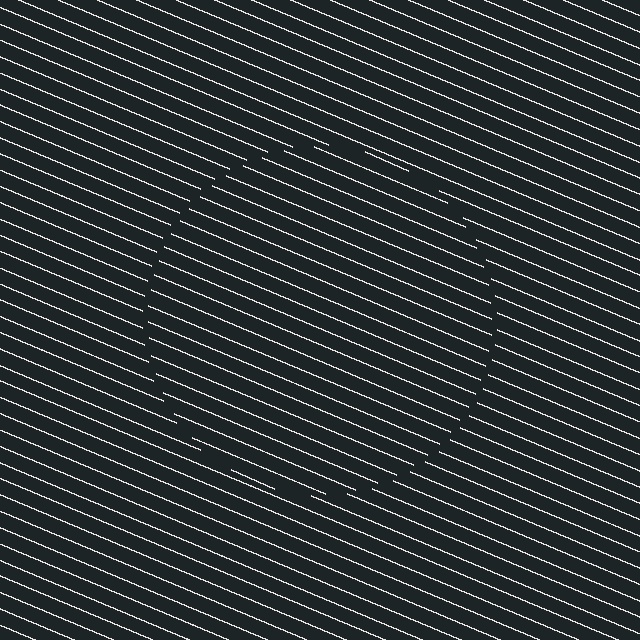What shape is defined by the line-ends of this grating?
An illusory circle. The interior of the shape contains the same grating, shifted by half a period — the contour is defined by the phase discontinuity where line-ends from the inner and outer gratings abut.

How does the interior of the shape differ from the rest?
The interior of the shape contains the same grating, shifted by half a period — the contour is defined by the phase discontinuity where line-ends from the inner and outer gratings abut.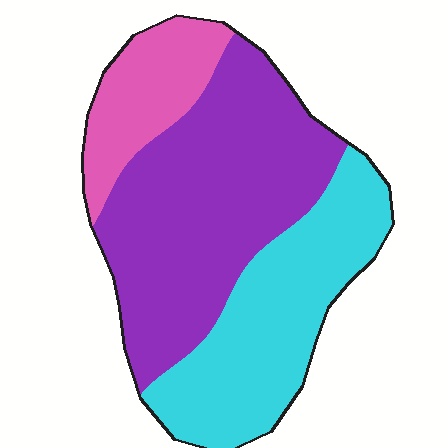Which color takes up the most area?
Purple, at roughly 50%.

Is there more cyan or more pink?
Cyan.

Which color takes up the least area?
Pink, at roughly 15%.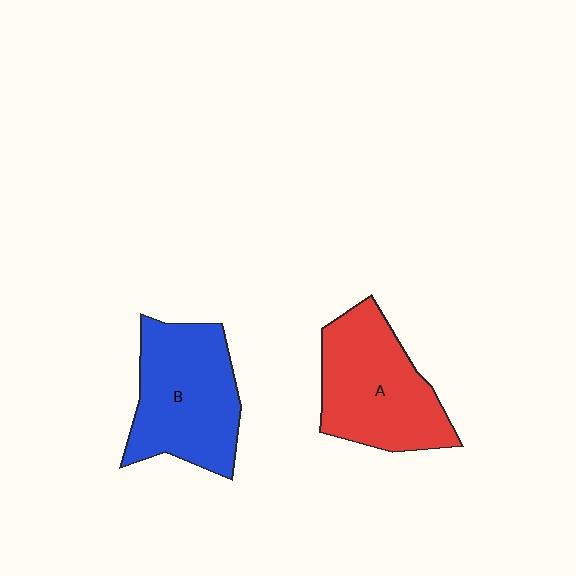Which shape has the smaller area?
Shape A (red).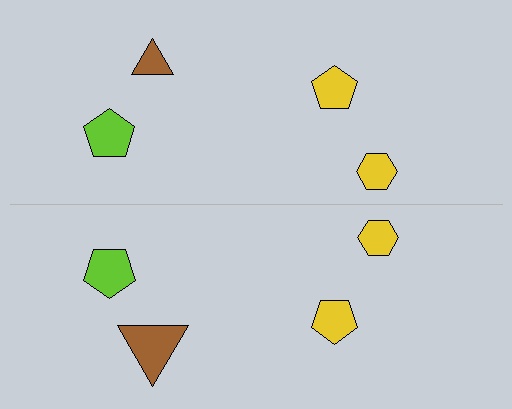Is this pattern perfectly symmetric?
No, the pattern is not perfectly symmetric. The brown triangle on the bottom side has a different size than its mirror counterpart.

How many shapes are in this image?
There are 8 shapes in this image.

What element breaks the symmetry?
The brown triangle on the bottom side has a different size than its mirror counterpart.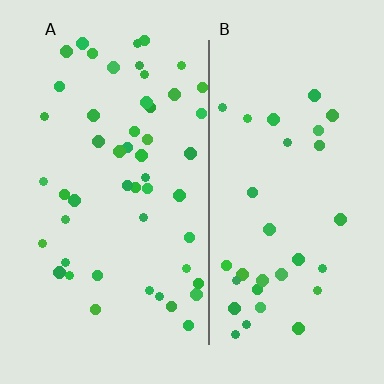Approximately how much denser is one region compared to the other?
Approximately 1.5× — region A over region B.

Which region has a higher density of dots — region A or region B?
A (the left).